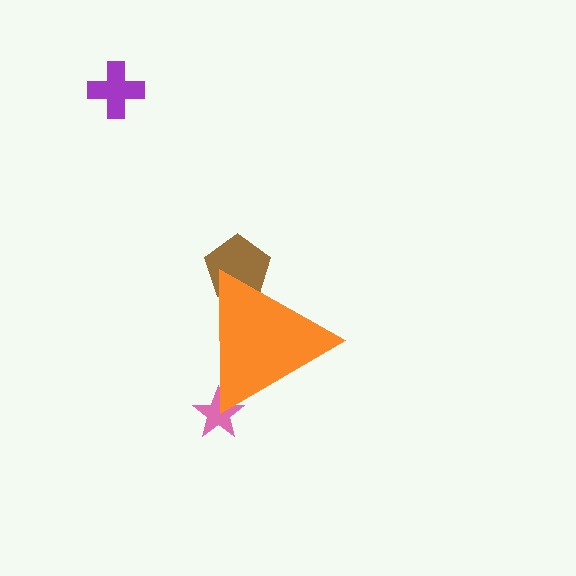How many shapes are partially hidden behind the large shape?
2 shapes are partially hidden.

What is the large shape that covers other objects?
An orange triangle.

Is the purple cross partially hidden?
No, the purple cross is fully visible.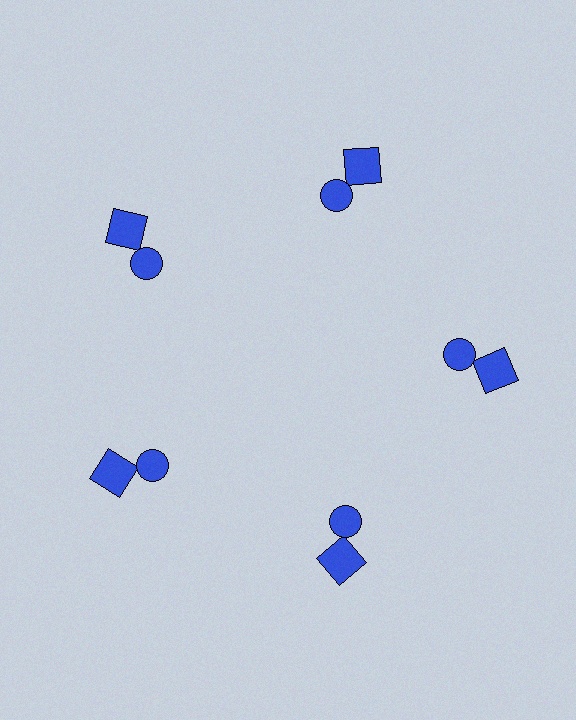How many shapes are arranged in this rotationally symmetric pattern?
There are 10 shapes, arranged in 5 groups of 2.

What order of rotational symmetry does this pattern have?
This pattern has 5-fold rotational symmetry.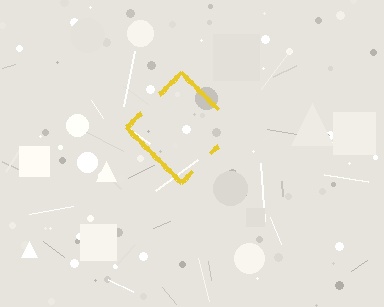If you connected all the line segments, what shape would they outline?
They would outline a diamond.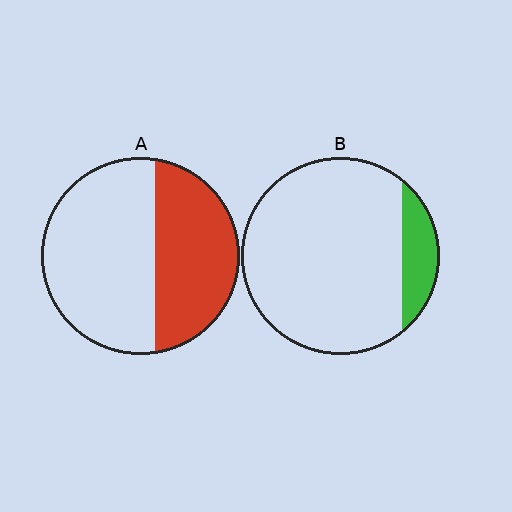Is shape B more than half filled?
No.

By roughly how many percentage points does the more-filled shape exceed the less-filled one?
By roughly 25 percentage points (A over B).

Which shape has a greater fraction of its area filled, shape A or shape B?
Shape A.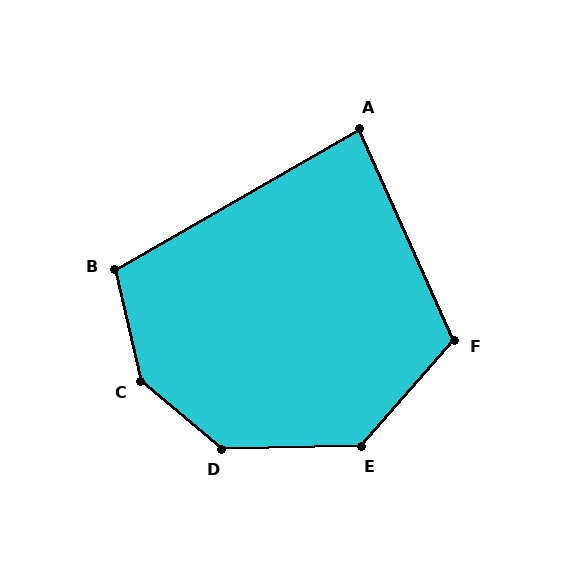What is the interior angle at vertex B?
Approximately 107 degrees (obtuse).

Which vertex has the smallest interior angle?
A, at approximately 84 degrees.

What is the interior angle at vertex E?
Approximately 133 degrees (obtuse).